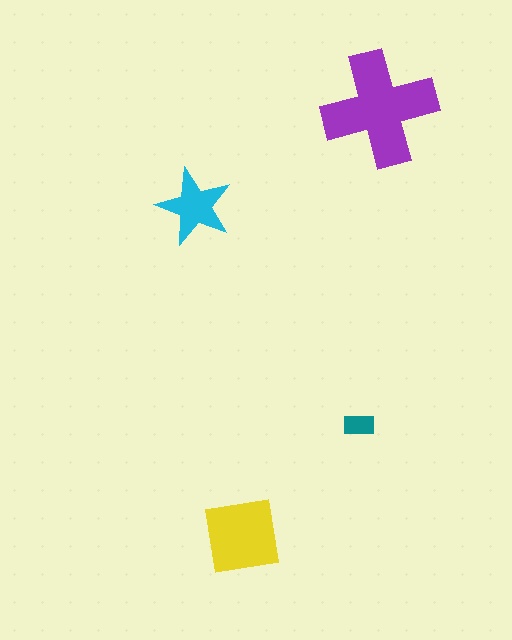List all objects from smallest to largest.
The teal rectangle, the cyan star, the yellow square, the purple cross.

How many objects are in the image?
There are 4 objects in the image.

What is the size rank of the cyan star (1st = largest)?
3rd.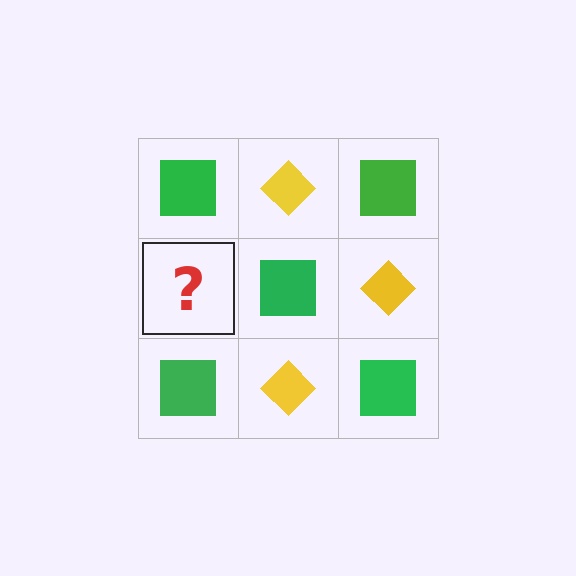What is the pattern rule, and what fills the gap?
The rule is that it alternates green square and yellow diamond in a checkerboard pattern. The gap should be filled with a yellow diamond.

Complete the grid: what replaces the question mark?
The question mark should be replaced with a yellow diamond.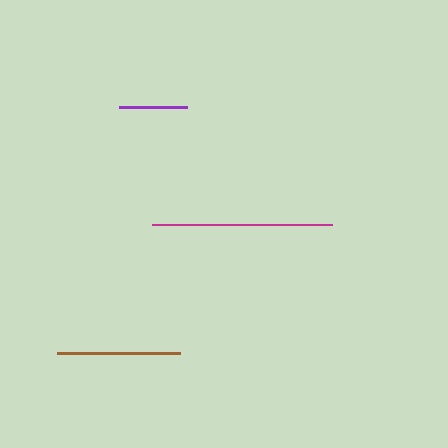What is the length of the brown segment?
The brown segment is approximately 123 pixels long.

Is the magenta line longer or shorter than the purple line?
The magenta line is longer than the purple line.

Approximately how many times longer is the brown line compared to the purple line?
The brown line is approximately 1.8 times the length of the purple line.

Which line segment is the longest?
The magenta line is the longest at approximately 180 pixels.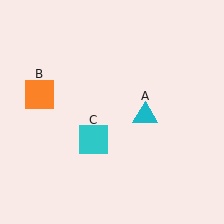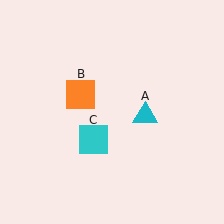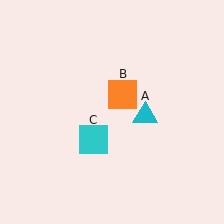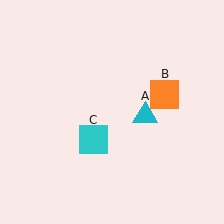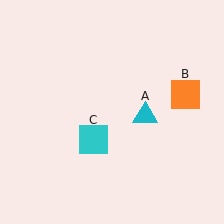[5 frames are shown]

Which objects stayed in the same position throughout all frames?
Cyan triangle (object A) and cyan square (object C) remained stationary.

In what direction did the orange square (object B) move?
The orange square (object B) moved right.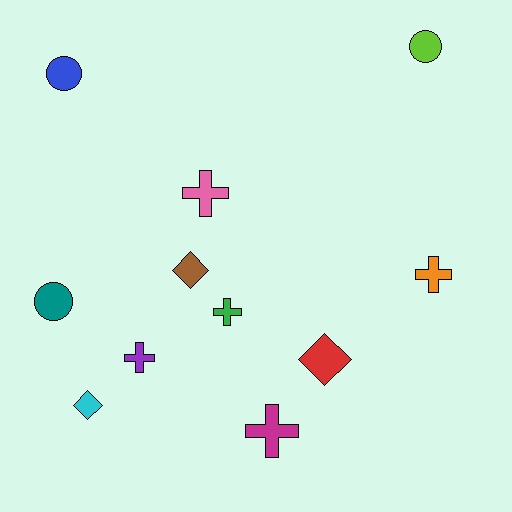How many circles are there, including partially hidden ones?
There are 3 circles.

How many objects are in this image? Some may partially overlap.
There are 11 objects.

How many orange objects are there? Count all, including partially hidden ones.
There is 1 orange object.